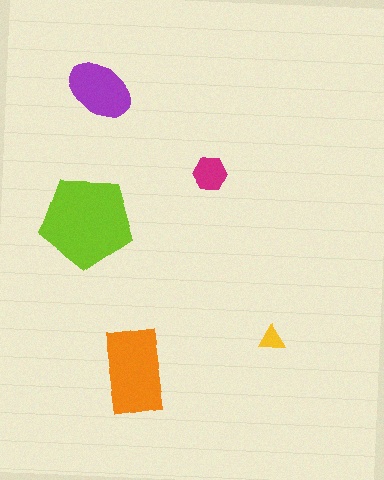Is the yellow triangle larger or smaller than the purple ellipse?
Smaller.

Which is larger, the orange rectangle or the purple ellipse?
The orange rectangle.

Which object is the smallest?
The yellow triangle.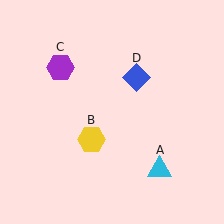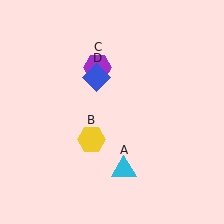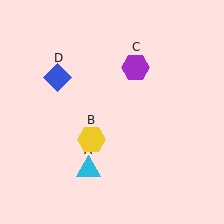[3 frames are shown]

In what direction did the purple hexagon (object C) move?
The purple hexagon (object C) moved right.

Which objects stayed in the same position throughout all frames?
Yellow hexagon (object B) remained stationary.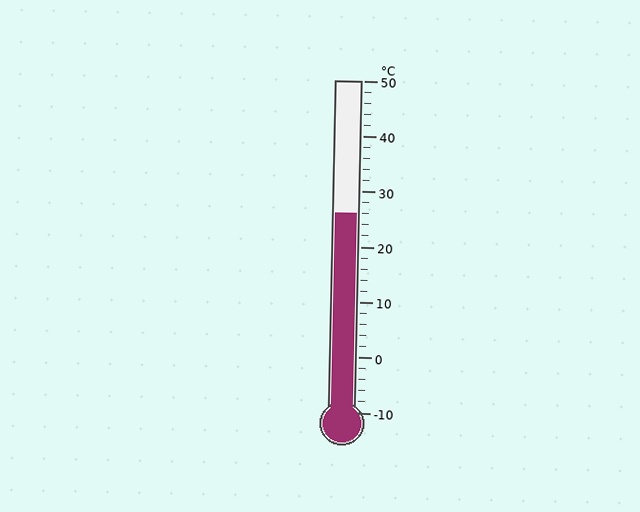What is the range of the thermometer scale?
The thermometer scale ranges from -10°C to 50°C.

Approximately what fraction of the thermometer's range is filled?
The thermometer is filled to approximately 60% of its range.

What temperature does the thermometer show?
The thermometer shows approximately 26°C.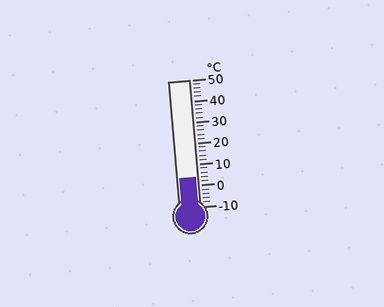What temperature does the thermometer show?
The thermometer shows approximately 4°C.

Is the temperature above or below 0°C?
The temperature is above 0°C.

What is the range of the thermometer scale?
The thermometer scale ranges from -10°C to 50°C.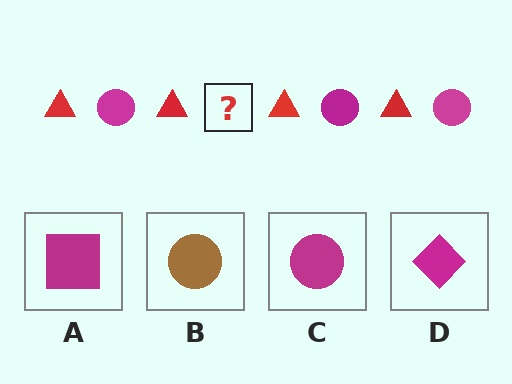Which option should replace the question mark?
Option C.